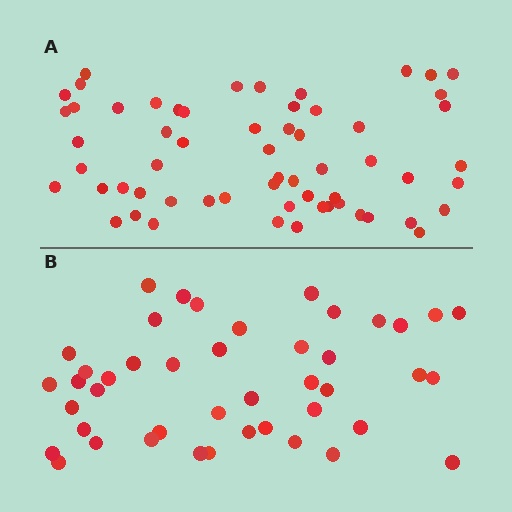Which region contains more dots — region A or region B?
Region A (the top region) has more dots.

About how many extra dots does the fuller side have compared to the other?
Region A has approximately 15 more dots than region B.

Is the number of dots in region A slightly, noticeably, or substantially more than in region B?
Region A has noticeably more, but not dramatically so. The ratio is roughly 1.4 to 1.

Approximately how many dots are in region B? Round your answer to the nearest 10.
About 40 dots. (The exact count is 44, which rounds to 40.)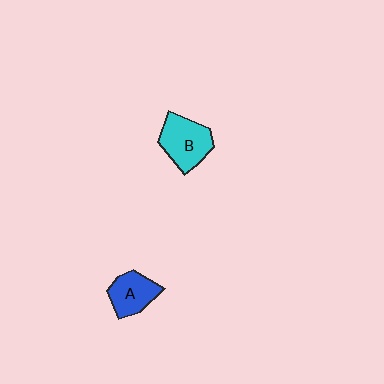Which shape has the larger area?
Shape B (cyan).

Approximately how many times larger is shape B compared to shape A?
Approximately 1.3 times.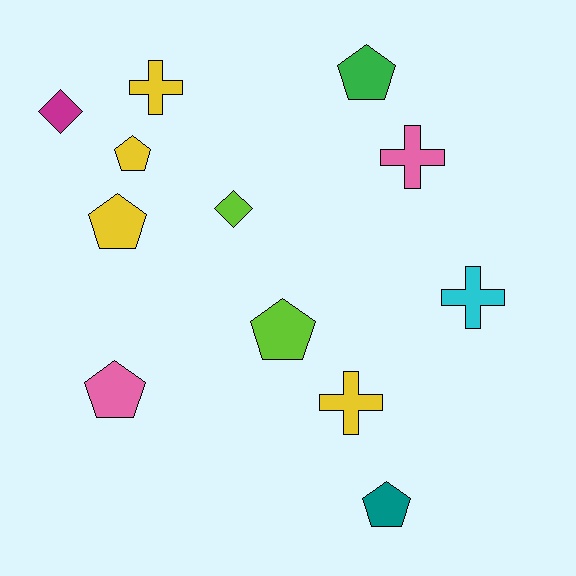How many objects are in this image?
There are 12 objects.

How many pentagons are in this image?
There are 6 pentagons.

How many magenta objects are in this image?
There is 1 magenta object.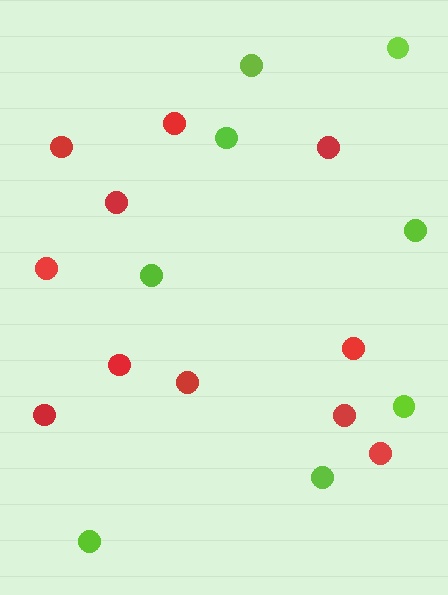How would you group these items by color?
There are 2 groups: one group of red circles (11) and one group of lime circles (8).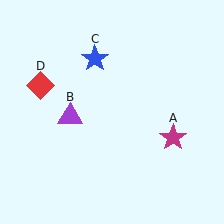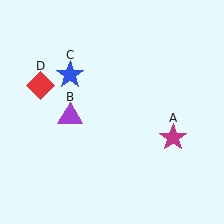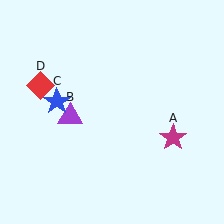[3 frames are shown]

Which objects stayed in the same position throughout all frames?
Magenta star (object A) and purple triangle (object B) and red diamond (object D) remained stationary.